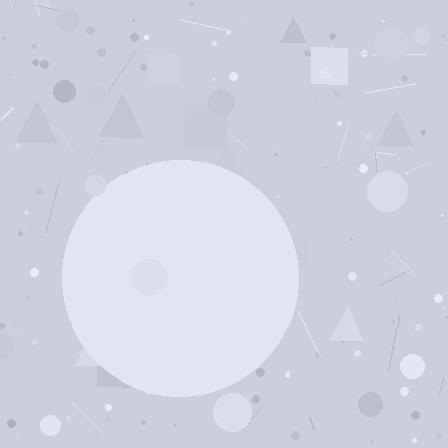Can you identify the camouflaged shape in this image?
The camouflaged shape is a circle.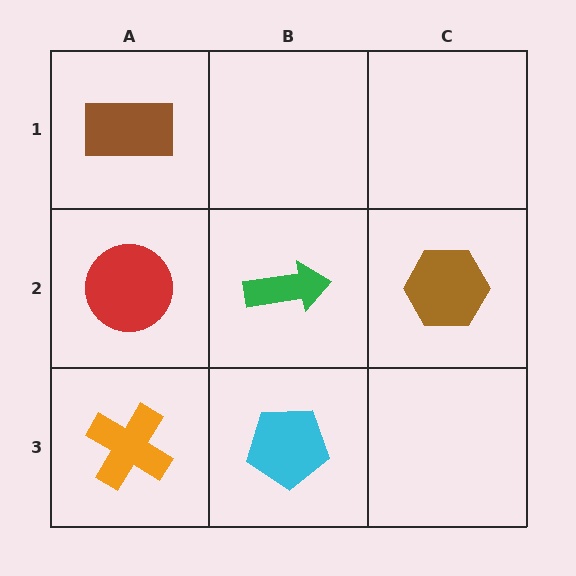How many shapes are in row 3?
2 shapes.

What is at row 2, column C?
A brown hexagon.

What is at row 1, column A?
A brown rectangle.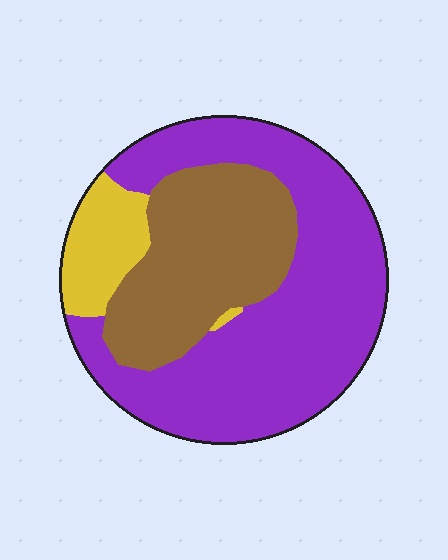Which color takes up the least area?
Yellow, at roughly 10%.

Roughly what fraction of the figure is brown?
Brown covers roughly 30% of the figure.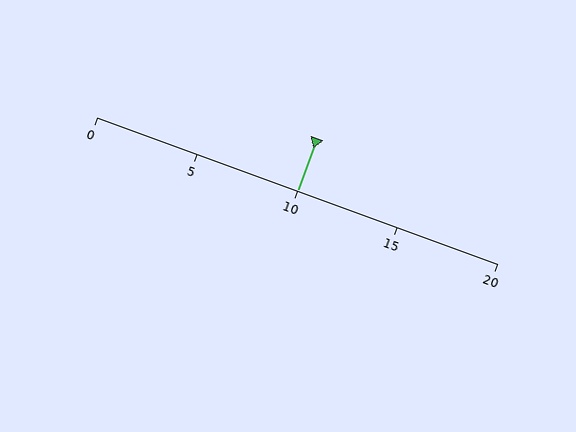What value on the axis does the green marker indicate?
The marker indicates approximately 10.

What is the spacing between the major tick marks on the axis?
The major ticks are spaced 5 apart.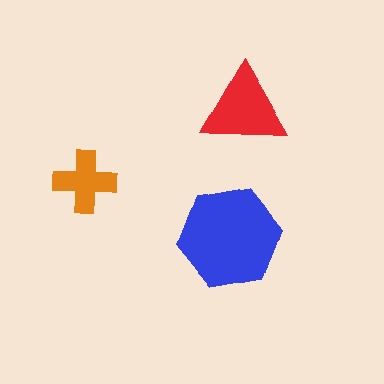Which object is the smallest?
The orange cross.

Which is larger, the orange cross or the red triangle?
The red triangle.